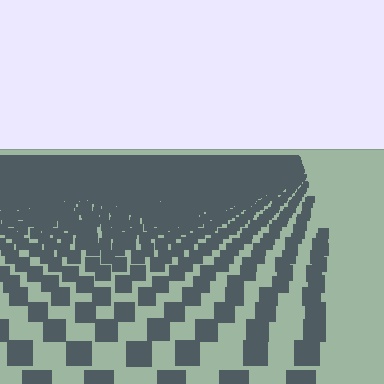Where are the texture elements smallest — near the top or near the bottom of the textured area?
Near the top.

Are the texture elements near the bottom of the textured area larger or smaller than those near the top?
Larger. Near the bottom, elements are closer to the viewer and appear at a bigger on-screen size.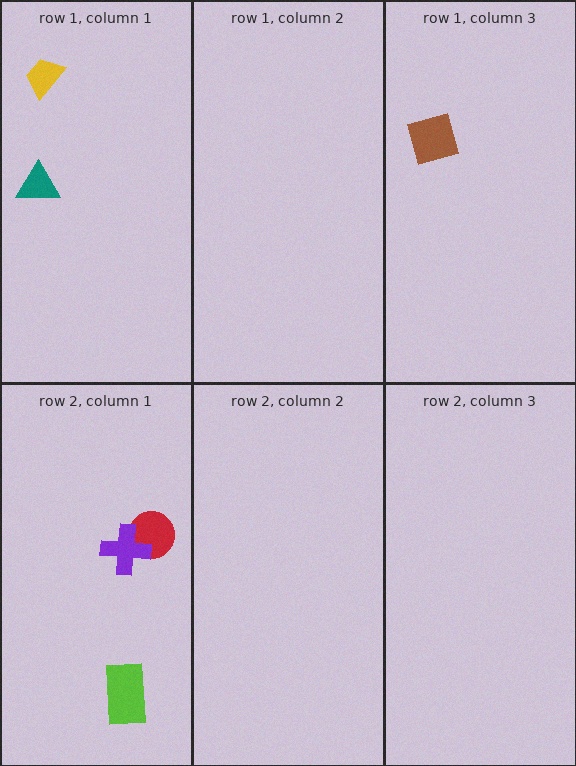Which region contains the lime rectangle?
The row 2, column 1 region.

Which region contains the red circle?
The row 2, column 1 region.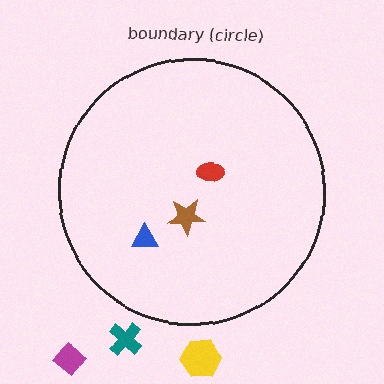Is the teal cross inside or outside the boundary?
Outside.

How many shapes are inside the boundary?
3 inside, 3 outside.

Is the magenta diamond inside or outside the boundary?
Outside.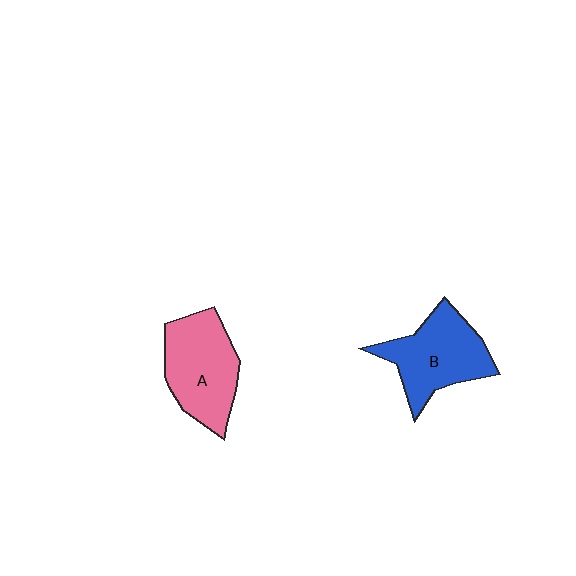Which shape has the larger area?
Shape A (pink).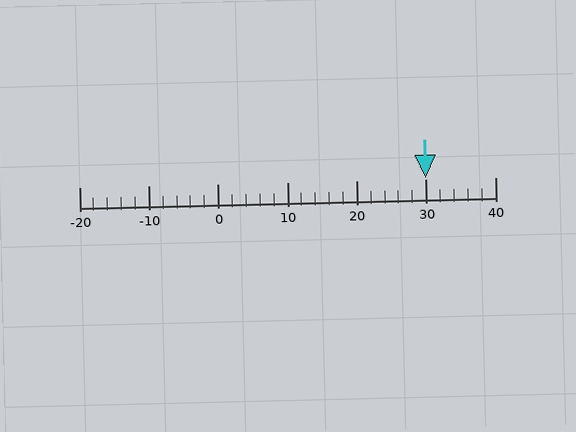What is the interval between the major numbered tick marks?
The major tick marks are spaced 10 units apart.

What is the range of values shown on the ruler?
The ruler shows values from -20 to 40.